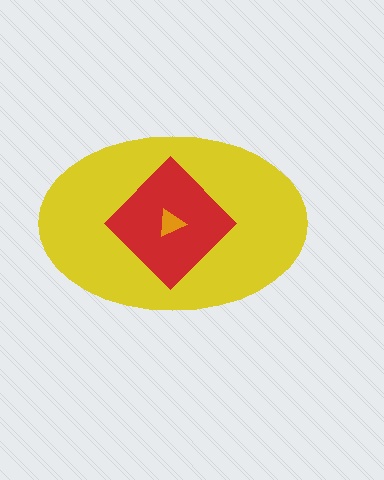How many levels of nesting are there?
3.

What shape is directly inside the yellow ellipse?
The red diamond.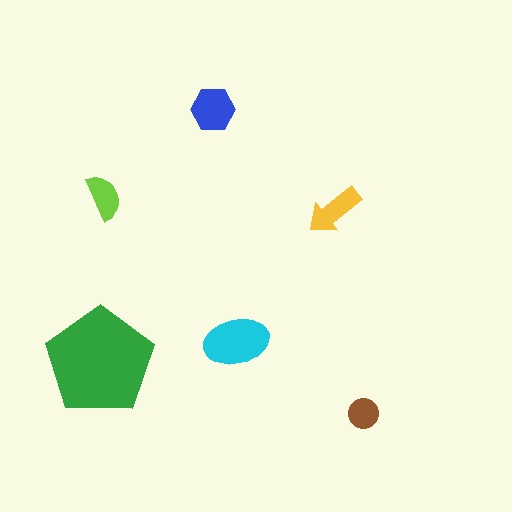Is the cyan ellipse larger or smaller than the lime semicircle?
Larger.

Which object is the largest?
The green pentagon.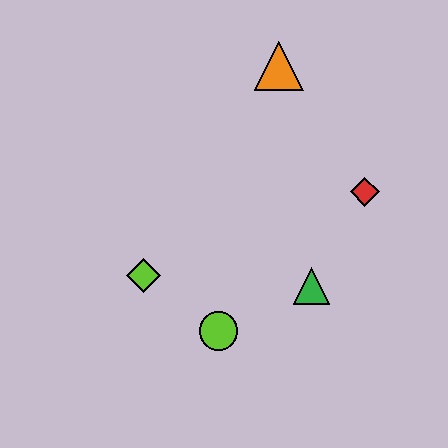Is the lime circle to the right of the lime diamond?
Yes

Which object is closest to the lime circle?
The lime diamond is closest to the lime circle.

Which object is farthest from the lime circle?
The orange triangle is farthest from the lime circle.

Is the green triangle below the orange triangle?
Yes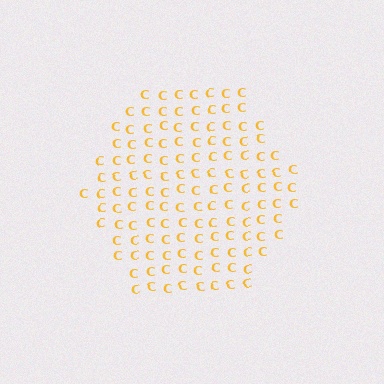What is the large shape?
The large shape is a hexagon.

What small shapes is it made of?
It is made of small letter C's.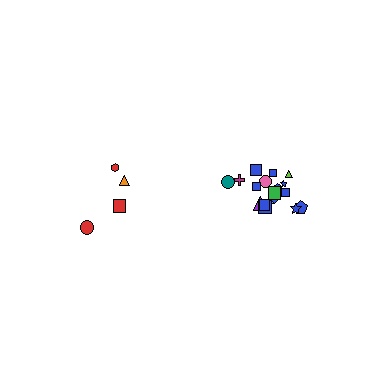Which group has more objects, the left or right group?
The right group.